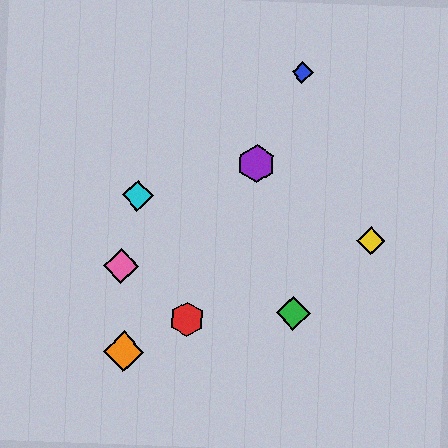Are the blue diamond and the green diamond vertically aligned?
Yes, both are at x≈303.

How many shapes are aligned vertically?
2 shapes (the blue diamond, the green diamond) are aligned vertically.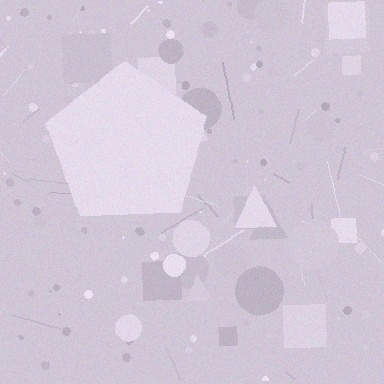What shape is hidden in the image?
A pentagon is hidden in the image.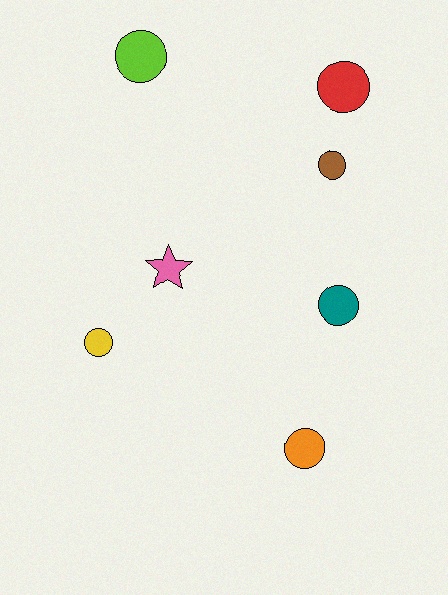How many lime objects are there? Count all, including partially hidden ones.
There is 1 lime object.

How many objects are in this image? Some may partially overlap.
There are 7 objects.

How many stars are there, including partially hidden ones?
There is 1 star.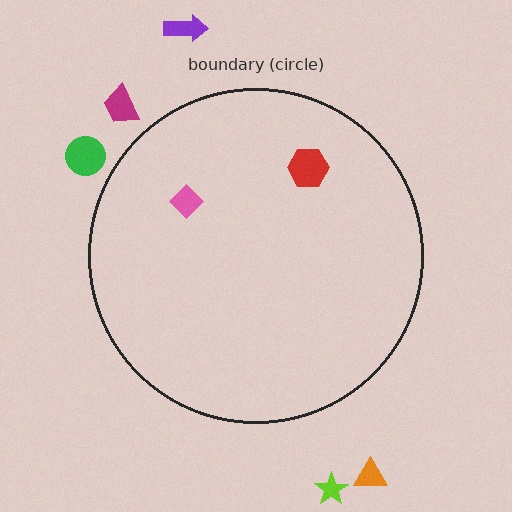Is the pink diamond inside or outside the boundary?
Inside.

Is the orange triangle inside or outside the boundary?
Outside.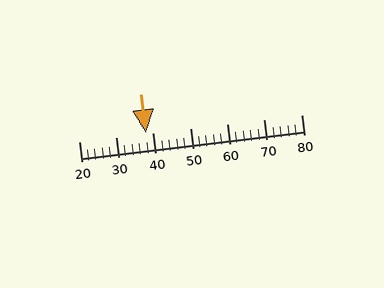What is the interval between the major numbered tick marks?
The major tick marks are spaced 10 units apart.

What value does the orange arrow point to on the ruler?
The orange arrow points to approximately 38.